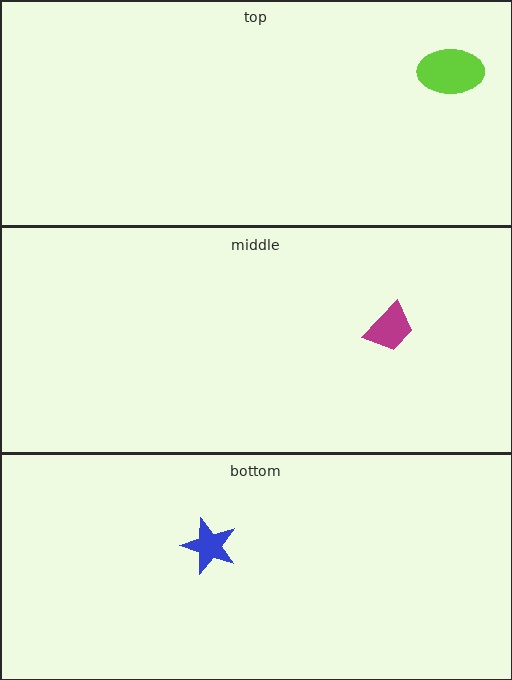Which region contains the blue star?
The bottom region.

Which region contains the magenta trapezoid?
The middle region.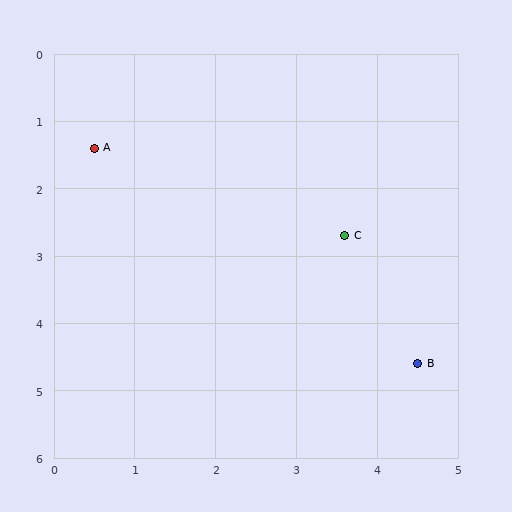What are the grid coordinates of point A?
Point A is at approximately (0.5, 1.4).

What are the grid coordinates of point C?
Point C is at approximately (3.6, 2.7).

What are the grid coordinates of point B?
Point B is at approximately (4.5, 4.6).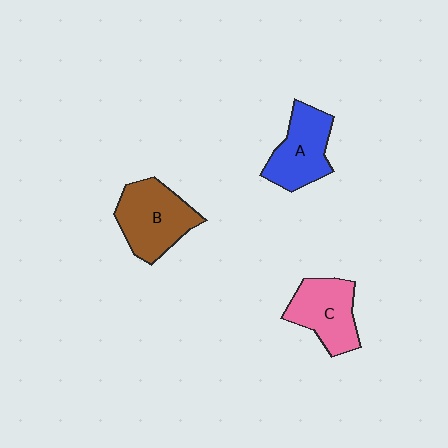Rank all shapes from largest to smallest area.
From largest to smallest: B (brown), C (pink), A (blue).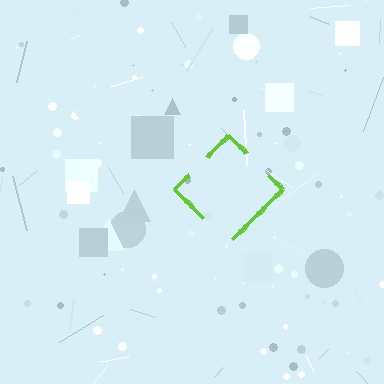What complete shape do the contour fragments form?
The contour fragments form a diamond.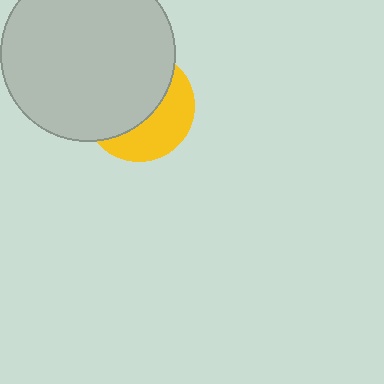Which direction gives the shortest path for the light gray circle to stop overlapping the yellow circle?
Moving toward the upper-left gives the shortest separation.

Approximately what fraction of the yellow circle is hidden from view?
Roughly 60% of the yellow circle is hidden behind the light gray circle.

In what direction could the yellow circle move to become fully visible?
The yellow circle could move toward the lower-right. That would shift it out from behind the light gray circle entirely.